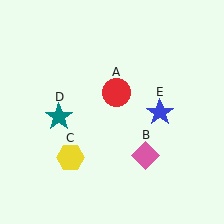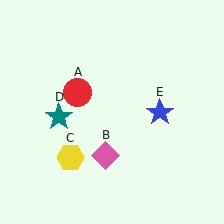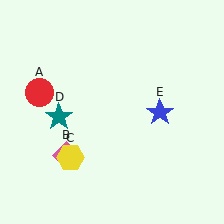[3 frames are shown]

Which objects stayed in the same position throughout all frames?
Yellow hexagon (object C) and teal star (object D) and blue star (object E) remained stationary.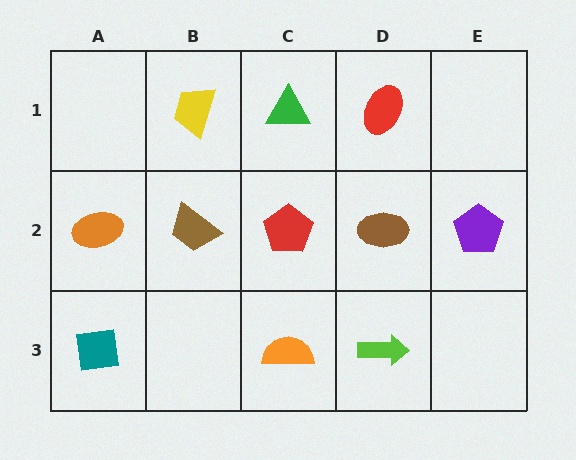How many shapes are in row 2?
5 shapes.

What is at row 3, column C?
An orange semicircle.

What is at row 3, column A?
A teal square.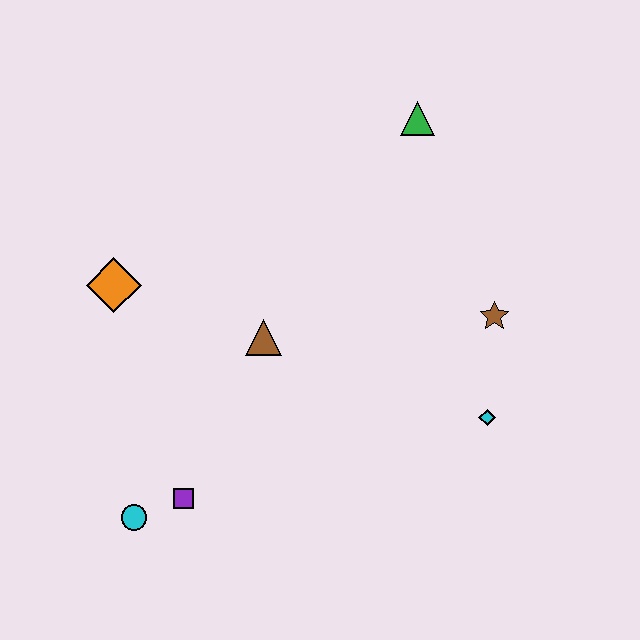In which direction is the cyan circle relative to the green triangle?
The cyan circle is below the green triangle.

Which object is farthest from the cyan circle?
The green triangle is farthest from the cyan circle.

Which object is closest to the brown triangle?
The orange diamond is closest to the brown triangle.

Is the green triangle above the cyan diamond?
Yes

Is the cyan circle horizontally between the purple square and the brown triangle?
No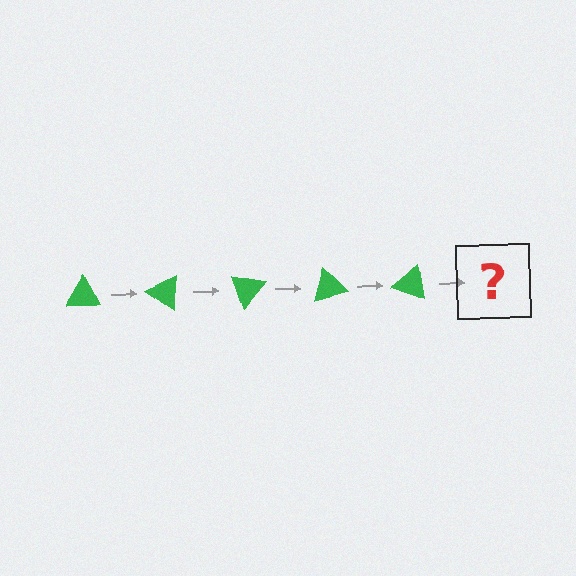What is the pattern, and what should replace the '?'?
The pattern is that the triangle rotates 35 degrees each step. The '?' should be a green triangle rotated 175 degrees.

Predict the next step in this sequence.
The next step is a green triangle rotated 175 degrees.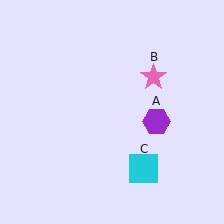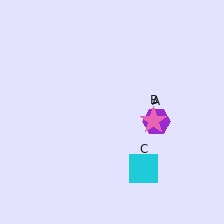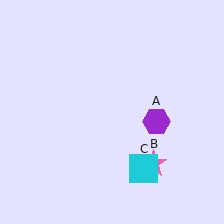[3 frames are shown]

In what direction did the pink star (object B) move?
The pink star (object B) moved down.